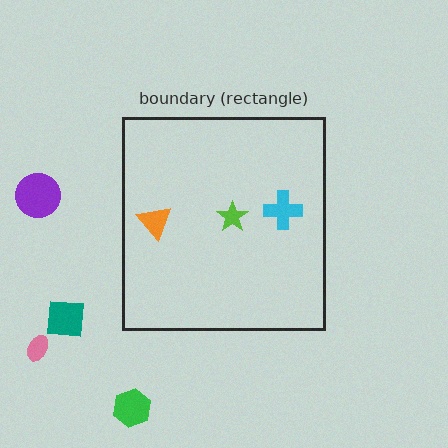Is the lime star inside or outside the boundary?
Inside.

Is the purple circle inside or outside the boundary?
Outside.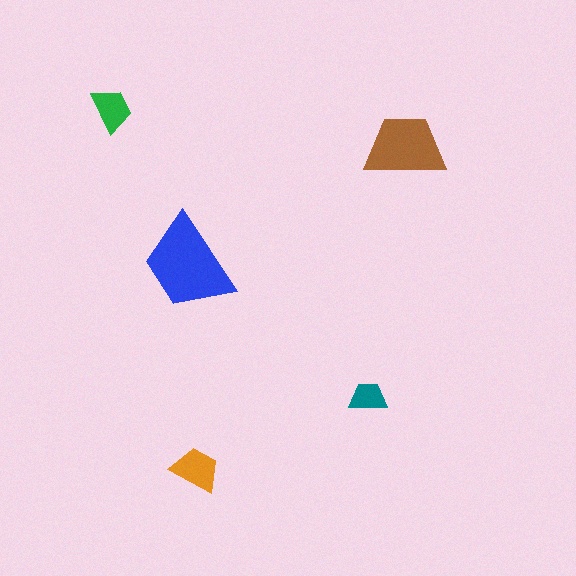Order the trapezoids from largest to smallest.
the blue one, the brown one, the orange one, the green one, the teal one.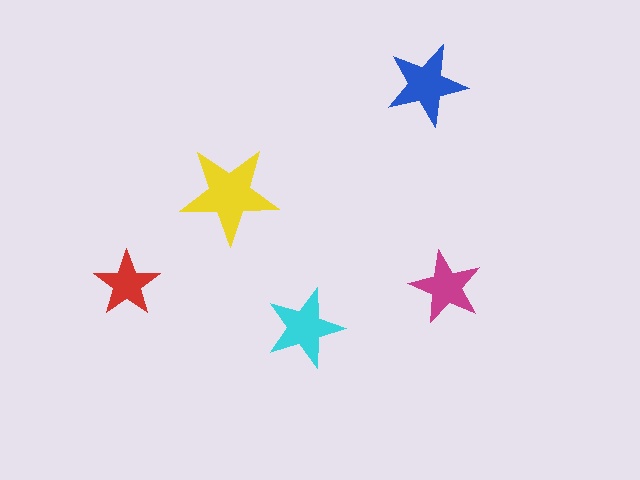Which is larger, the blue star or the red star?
The blue one.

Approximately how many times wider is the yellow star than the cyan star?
About 1.5 times wider.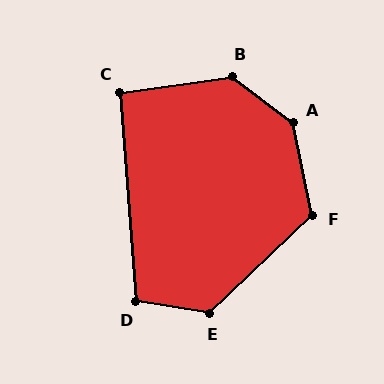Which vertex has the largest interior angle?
A, at approximately 139 degrees.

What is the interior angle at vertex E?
Approximately 127 degrees (obtuse).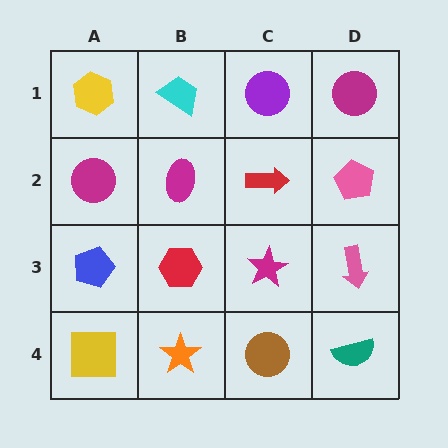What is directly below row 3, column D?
A teal semicircle.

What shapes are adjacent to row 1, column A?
A magenta circle (row 2, column A), a cyan trapezoid (row 1, column B).